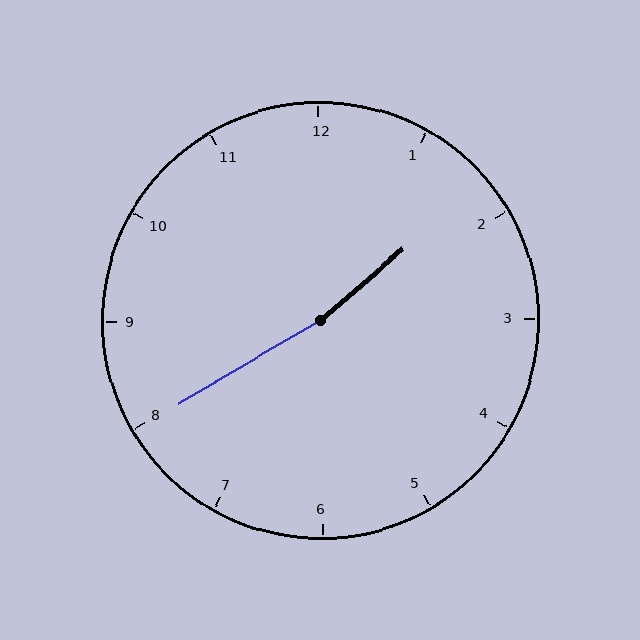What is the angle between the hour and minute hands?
Approximately 170 degrees.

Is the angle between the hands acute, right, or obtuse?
It is obtuse.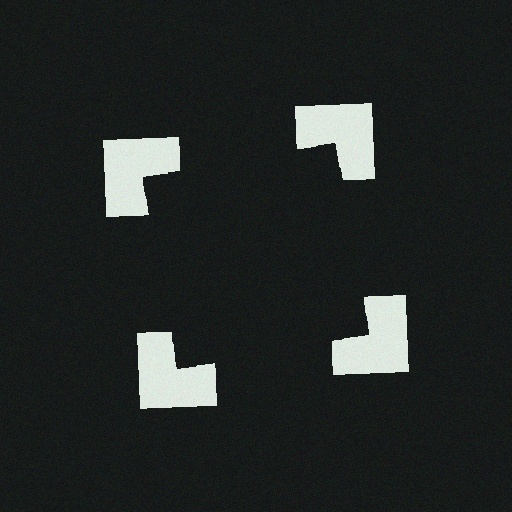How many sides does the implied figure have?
4 sides.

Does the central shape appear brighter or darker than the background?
It typically appears slightly darker than the background, even though no actual brightness change is drawn.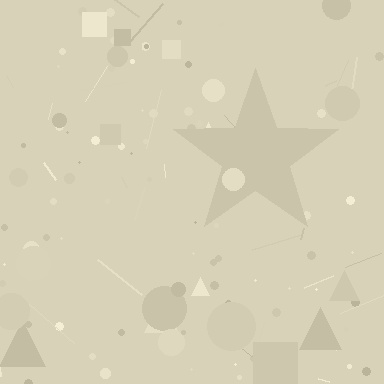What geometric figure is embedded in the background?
A star is embedded in the background.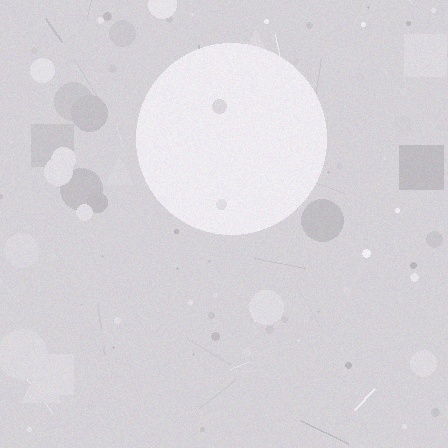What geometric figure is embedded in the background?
A circle is embedded in the background.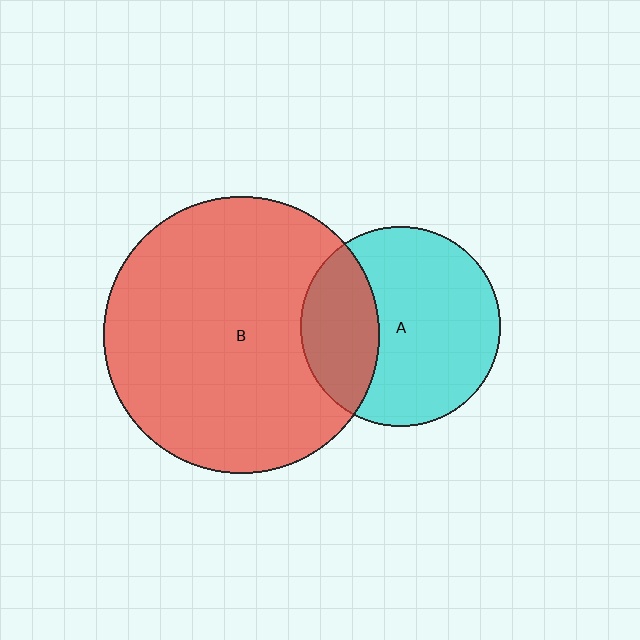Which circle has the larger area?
Circle B (red).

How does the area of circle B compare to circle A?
Approximately 1.9 times.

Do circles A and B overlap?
Yes.